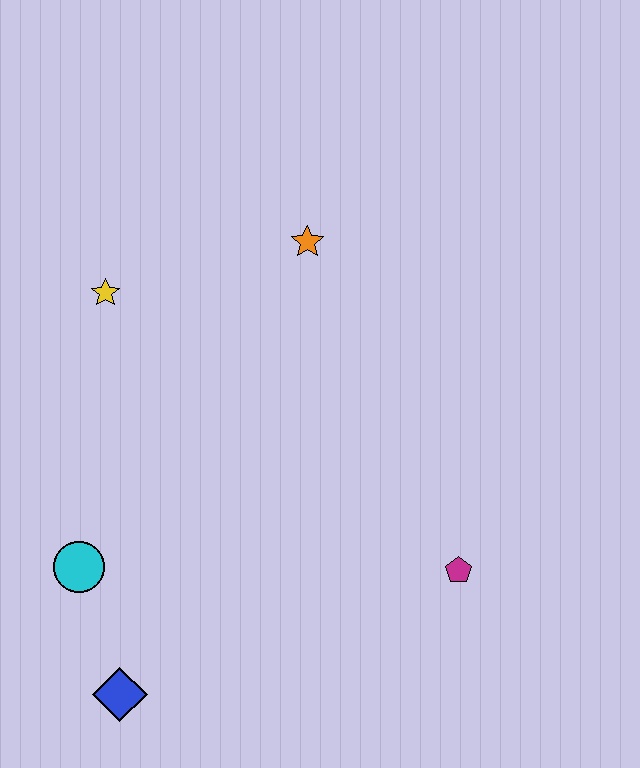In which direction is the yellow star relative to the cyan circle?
The yellow star is above the cyan circle.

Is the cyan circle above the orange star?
No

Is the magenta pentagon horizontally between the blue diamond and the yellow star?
No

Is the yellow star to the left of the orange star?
Yes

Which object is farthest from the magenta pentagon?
The yellow star is farthest from the magenta pentagon.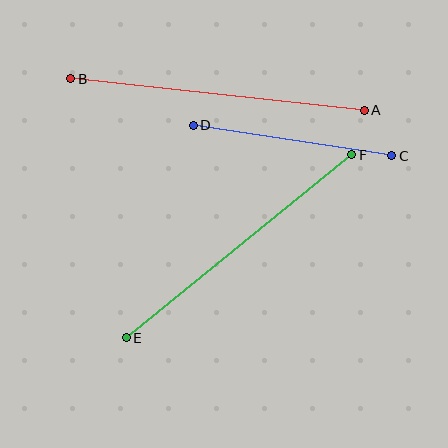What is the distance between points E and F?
The distance is approximately 291 pixels.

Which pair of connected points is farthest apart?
Points A and B are farthest apart.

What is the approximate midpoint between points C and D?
The midpoint is at approximately (293, 140) pixels.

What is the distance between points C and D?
The distance is approximately 201 pixels.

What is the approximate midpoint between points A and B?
The midpoint is at approximately (217, 94) pixels.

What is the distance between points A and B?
The distance is approximately 295 pixels.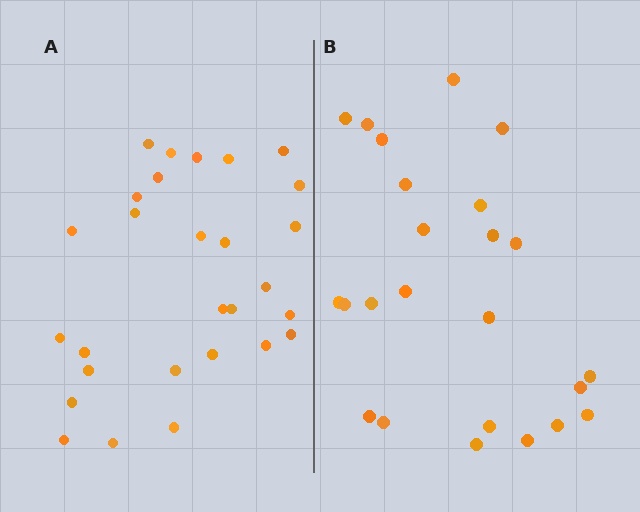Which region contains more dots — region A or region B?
Region A (the left region) has more dots.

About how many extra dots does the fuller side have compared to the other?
Region A has about 4 more dots than region B.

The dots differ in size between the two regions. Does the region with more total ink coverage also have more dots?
No. Region B has more total ink coverage because its dots are larger, but region A actually contains more individual dots. Total area can be misleading — the number of items is what matters here.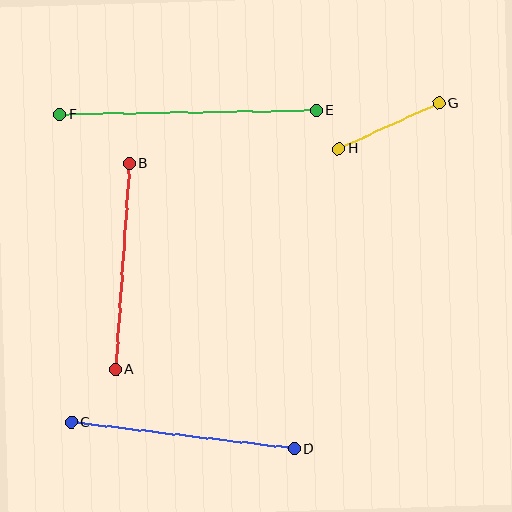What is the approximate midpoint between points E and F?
The midpoint is at approximately (188, 112) pixels.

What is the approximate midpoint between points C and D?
The midpoint is at approximately (183, 436) pixels.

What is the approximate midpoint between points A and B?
The midpoint is at approximately (122, 266) pixels.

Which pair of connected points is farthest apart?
Points E and F are farthest apart.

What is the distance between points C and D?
The distance is approximately 224 pixels.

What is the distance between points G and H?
The distance is approximately 110 pixels.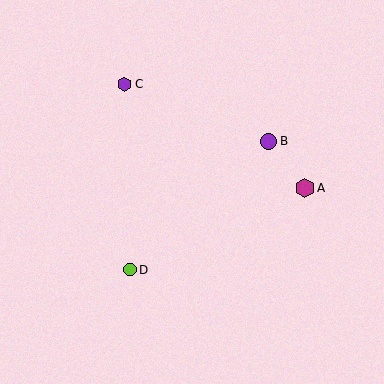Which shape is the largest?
The magenta hexagon (labeled A) is the largest.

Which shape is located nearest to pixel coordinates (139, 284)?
The lime circle (labeled D) at (130, 270) is nearest to that location.